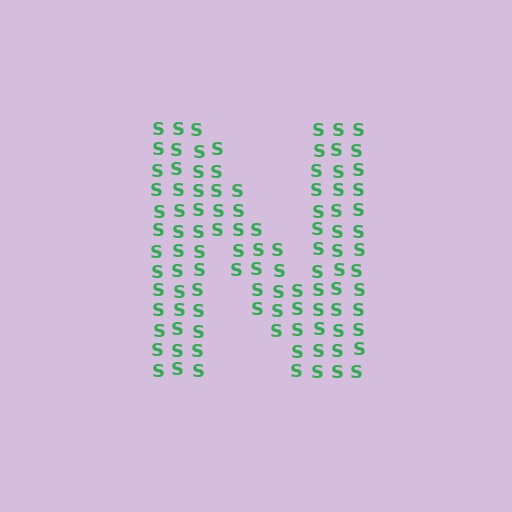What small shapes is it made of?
It is made of small letter S's.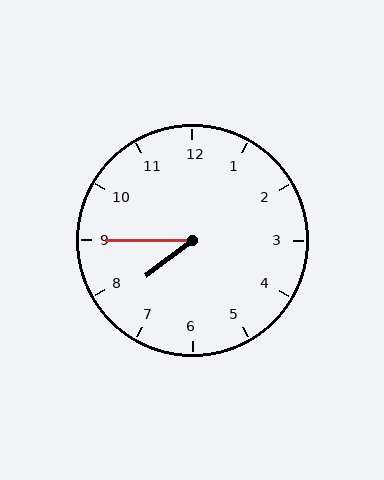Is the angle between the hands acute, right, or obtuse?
It is acute.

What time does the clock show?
7:45.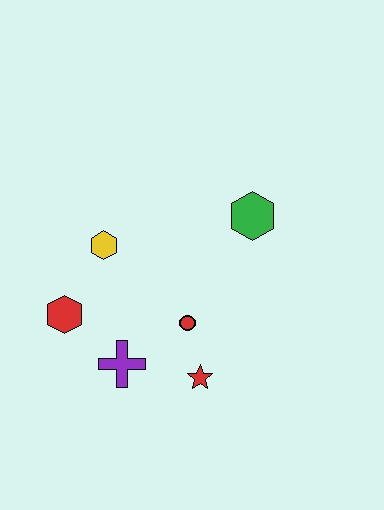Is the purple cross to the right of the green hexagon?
No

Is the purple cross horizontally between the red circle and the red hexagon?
Yes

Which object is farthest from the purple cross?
The green hexagon is farthest from the purple cross.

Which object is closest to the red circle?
The red star is closest to the red circle.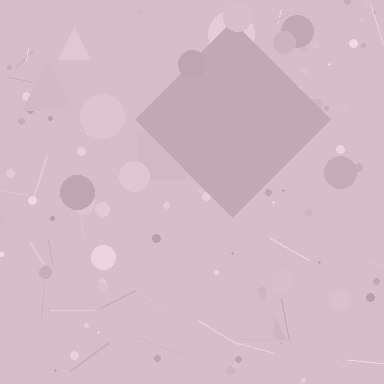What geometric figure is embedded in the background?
A diamond is embedded in the background.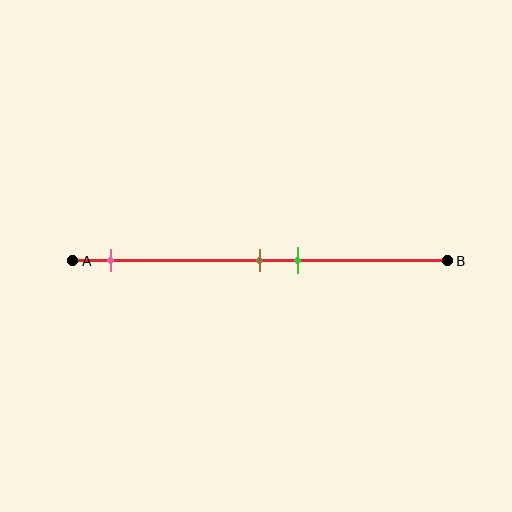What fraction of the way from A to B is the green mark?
The green mark is approximately 60% (0.6) of the way from A to B.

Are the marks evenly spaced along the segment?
No, the marks are not evenly spaced.